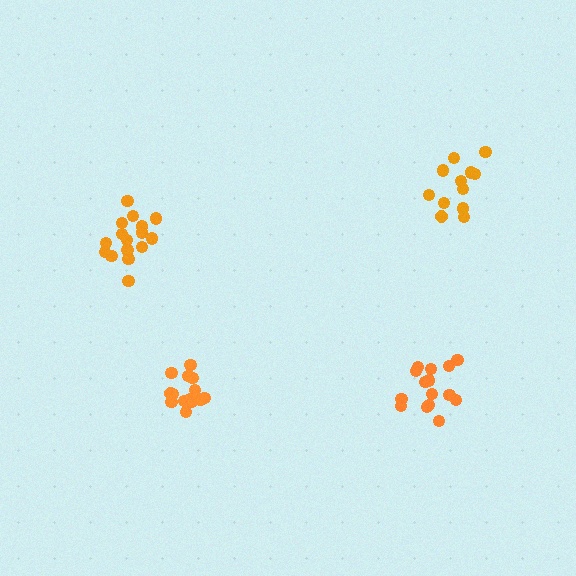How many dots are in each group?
Group 1: 14 dots, Group 2: 16 dots, Group 3: 15 dots, Group 4: 12 dots (57 total).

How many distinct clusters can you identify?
There are 4 distinct clusters.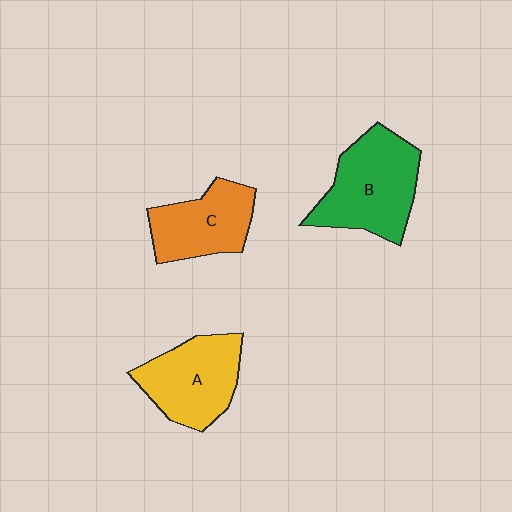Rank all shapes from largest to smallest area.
From largest to smallest: B (green), A (yellow), C (orange).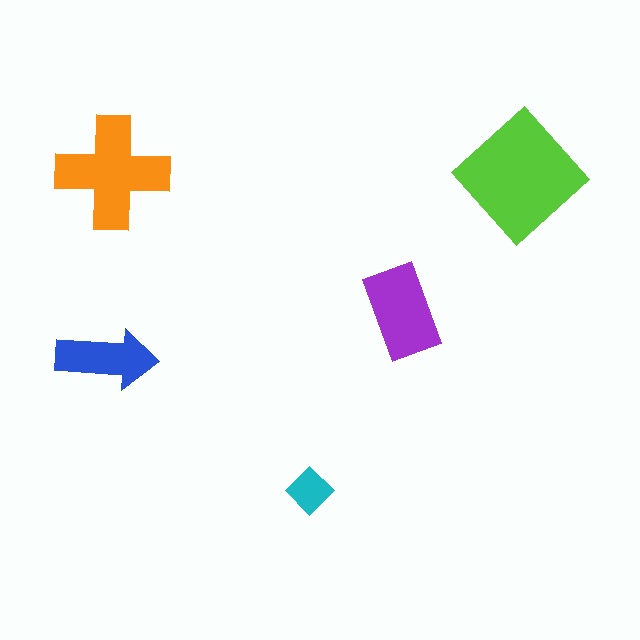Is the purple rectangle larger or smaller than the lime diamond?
Smaller.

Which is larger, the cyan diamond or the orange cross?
The orange cross.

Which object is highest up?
The orange cross is topmost.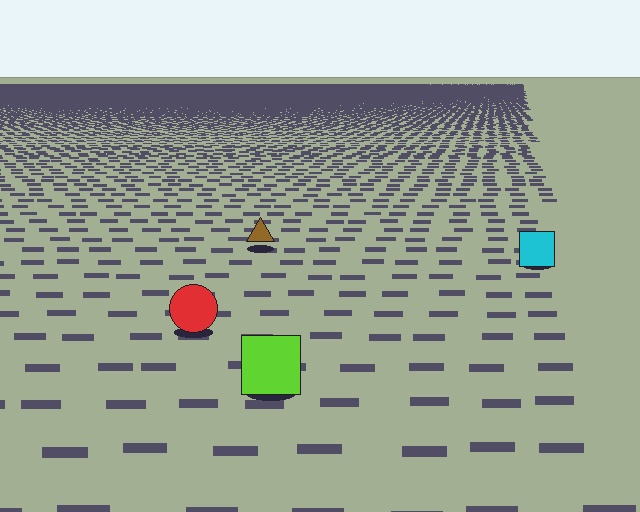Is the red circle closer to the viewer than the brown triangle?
Yes. The red circle is closer — you can tell from the texture gradient: the ground texture is coarser near it.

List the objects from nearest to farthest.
From nearest to farthest: the lime square, the red circle, the cyan square, the brown triangle.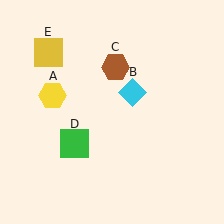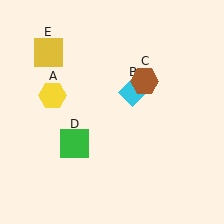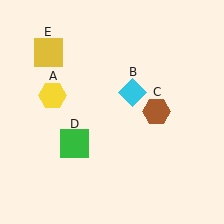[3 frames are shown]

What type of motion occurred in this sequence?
The brown hexagon (object C) rotated clockwise around the center of the scene.